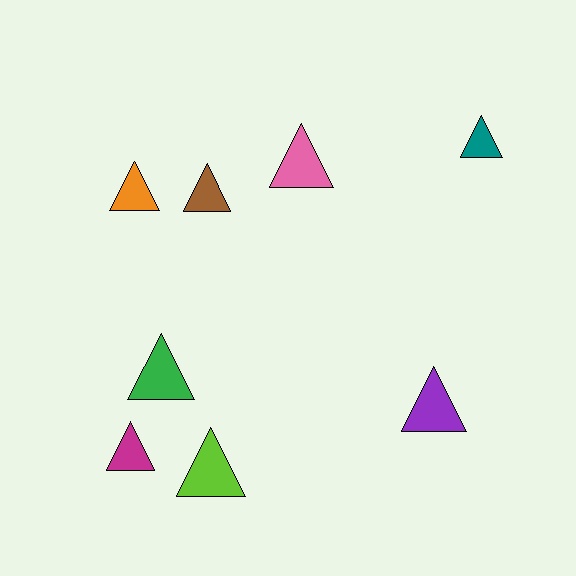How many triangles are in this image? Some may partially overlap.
There are 8 triangles.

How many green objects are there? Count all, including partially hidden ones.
There is 1 green object.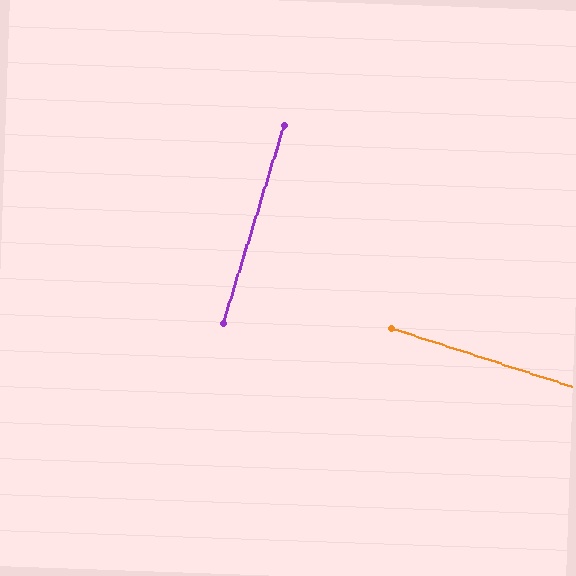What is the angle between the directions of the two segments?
Approximately 89 degrees.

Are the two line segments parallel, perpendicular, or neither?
Perpendicular — they meet at approximately 89°.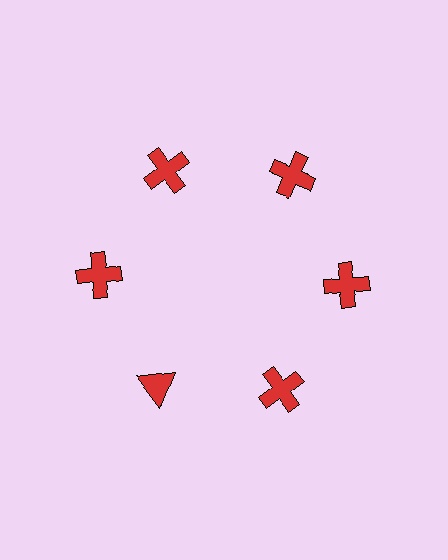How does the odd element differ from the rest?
It has a different shape: triangle instead of cross.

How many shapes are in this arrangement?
There are 6 shapes arranged in a ring pattern.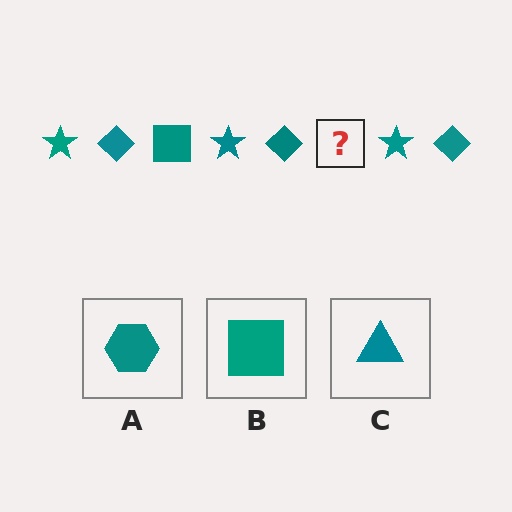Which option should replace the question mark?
Option B.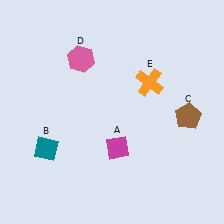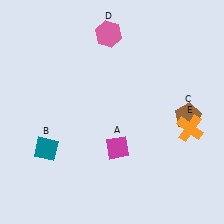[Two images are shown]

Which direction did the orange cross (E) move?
The orange cross (E) moved down.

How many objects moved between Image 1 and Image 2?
2 objects moved between the two images.